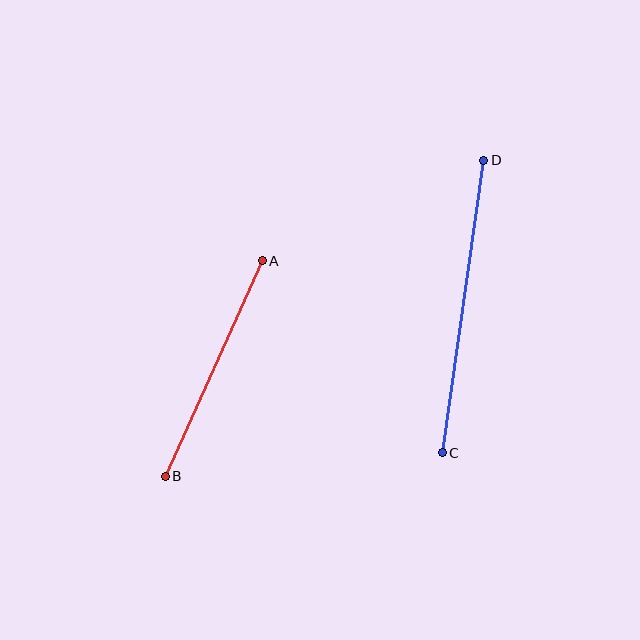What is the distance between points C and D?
The distance is approximately 295 pixels.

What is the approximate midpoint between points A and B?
The midpoint is at approximately (214, 369) pixels.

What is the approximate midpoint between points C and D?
The midpoint is at approximately (463, 307) pixels.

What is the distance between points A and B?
The distance is approximately 236 pixels.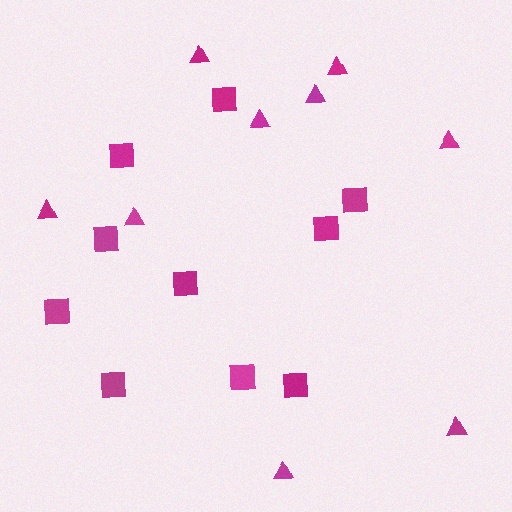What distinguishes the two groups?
There are 2 groups: one group of triangles (9) and one group of squares (10).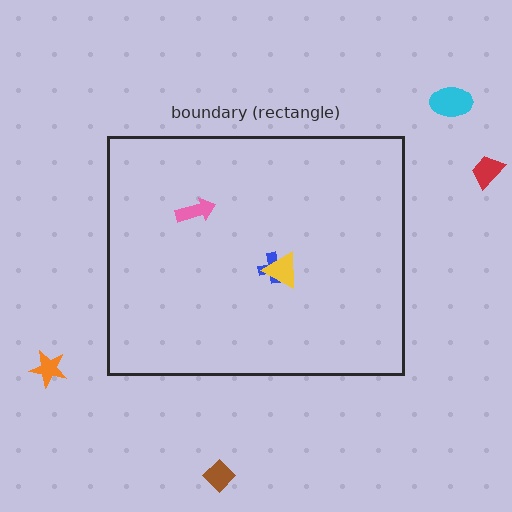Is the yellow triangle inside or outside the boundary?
Inside.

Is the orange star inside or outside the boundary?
Outside.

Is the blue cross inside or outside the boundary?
Inside.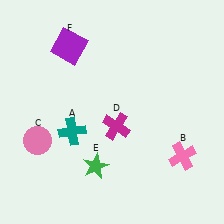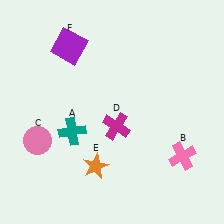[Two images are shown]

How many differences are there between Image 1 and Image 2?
There is 1 difference between the two images.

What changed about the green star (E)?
In Image 1, E is green. In Image 2, it changed to orange.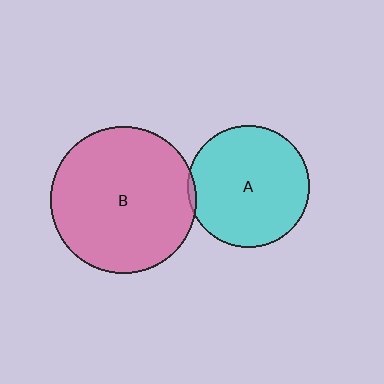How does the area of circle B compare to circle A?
Approximately 1.4 times.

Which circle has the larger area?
Circle B (pink).